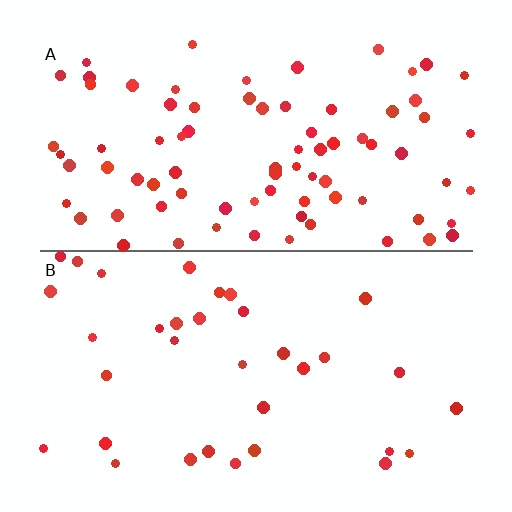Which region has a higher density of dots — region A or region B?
A (the top).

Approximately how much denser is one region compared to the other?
Approximately 2.3× — region A over region B.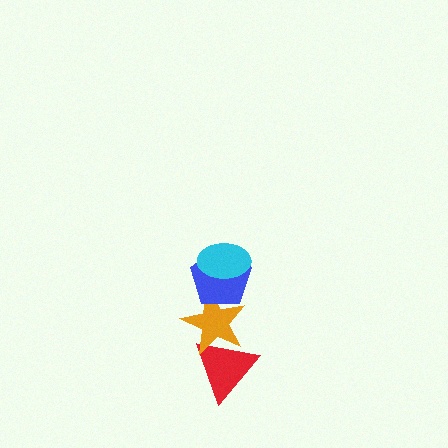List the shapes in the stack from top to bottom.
From top to bottom: the cyan ellipse, the blue pentagon, the orange star, the red triangle.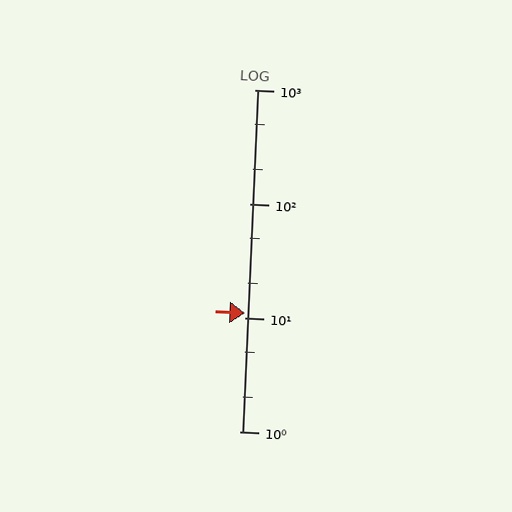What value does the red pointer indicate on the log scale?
The pointer indicates approximately 11.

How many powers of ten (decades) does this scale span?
The scale spans 3 decades, from 1 to 1000.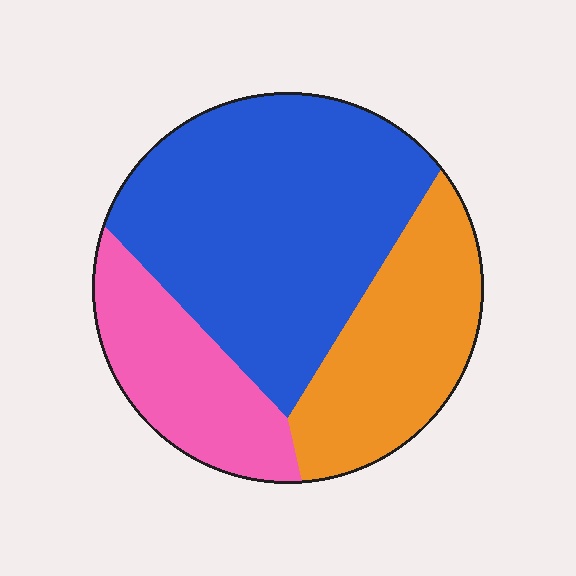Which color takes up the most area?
Blue, at roughly 50%.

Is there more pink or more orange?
Orange.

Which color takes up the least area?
Pink, at roughly 20%.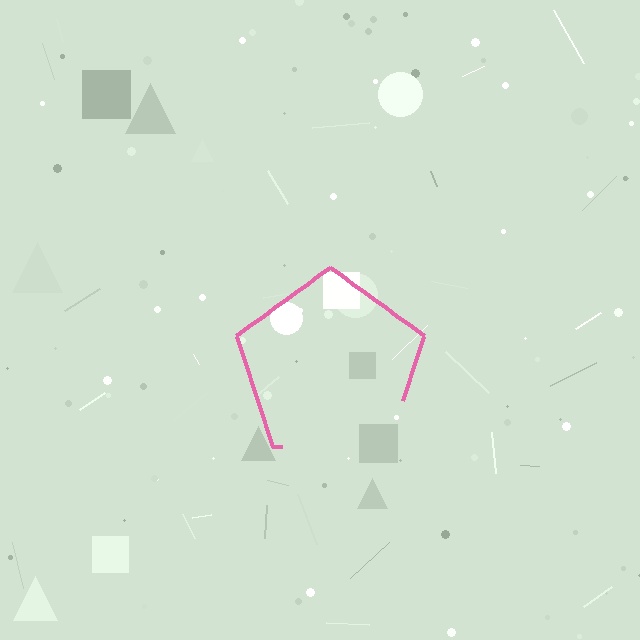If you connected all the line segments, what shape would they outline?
They would outline a pentagon.